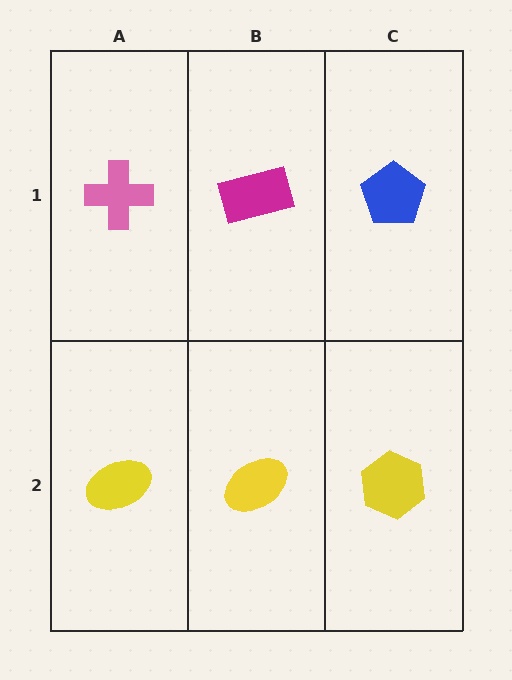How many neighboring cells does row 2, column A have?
2.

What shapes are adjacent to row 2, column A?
A pink cross (row 1, column A), a yellow ellipse (row 2, column B).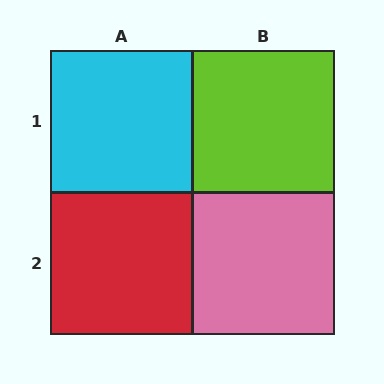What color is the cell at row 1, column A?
Cyan.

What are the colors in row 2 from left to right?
Red, pink.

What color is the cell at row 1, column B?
Lime.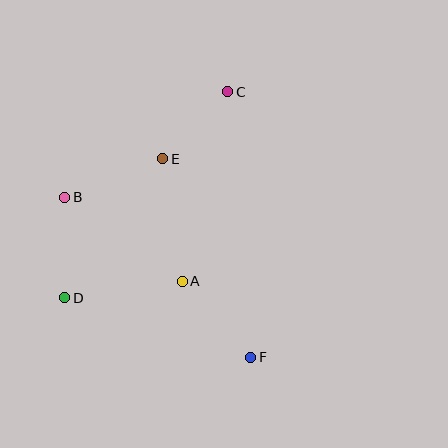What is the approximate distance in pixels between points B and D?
The distance between B and D is approximately 101 pixels.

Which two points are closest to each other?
Points C and E are closest to each other.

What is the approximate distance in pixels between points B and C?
The distance between B and C is approximately 194 pixels.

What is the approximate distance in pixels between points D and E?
The distance between D and E is approximately 170 pixels.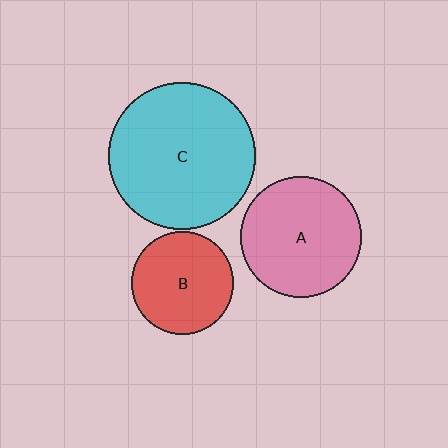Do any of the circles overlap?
No, none of the circles overlap.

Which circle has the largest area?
Circle C (cyan).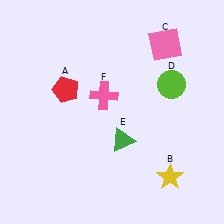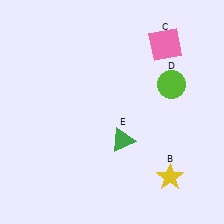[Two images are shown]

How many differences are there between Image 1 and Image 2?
There are 2 differences between the two images.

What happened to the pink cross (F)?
The pink cross (F) was removed in Image 2. It was in the top-left area of Image 1.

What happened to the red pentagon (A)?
The red pentagon (A) was removed in Image 2. It was in the top-left area of Image 1.